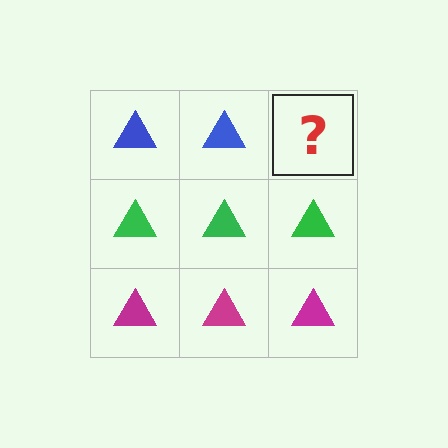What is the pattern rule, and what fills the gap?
The rule is that each row has a consistent color. The gap should be filled with a blue triangle.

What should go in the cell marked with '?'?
The missing cell should contain a blue triangle.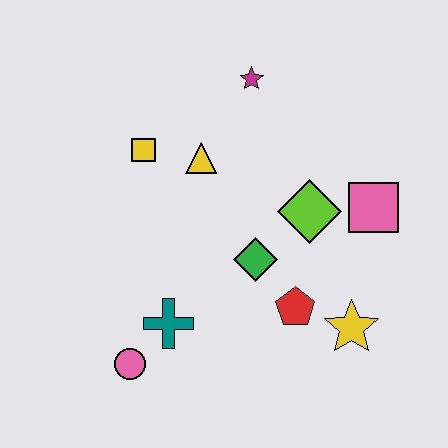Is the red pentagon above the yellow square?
No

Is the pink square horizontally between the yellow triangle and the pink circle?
No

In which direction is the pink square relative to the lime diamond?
The pink square is to the right of the lime diamond.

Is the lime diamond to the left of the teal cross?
No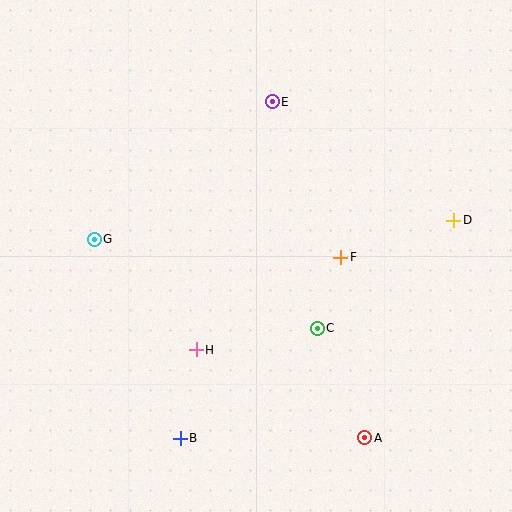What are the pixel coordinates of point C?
Point C is at (317, 328).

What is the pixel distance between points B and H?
The distance between B and H is 90 pixels.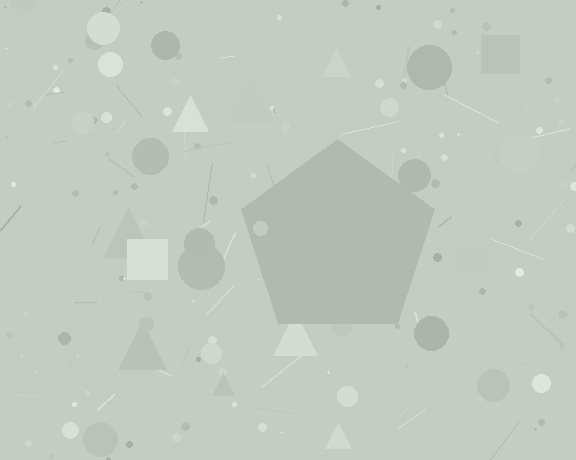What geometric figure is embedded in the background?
A pentagon is embedded in the background.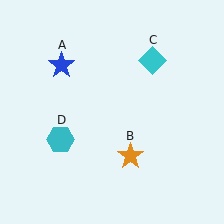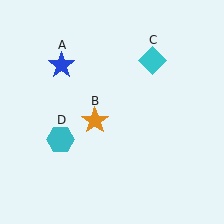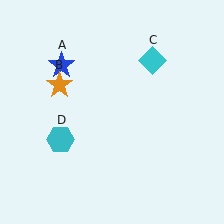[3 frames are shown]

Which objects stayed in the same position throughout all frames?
Blue star (object A) and cyan diamond (object C) and cyan hexagon (object D) remained stationary.